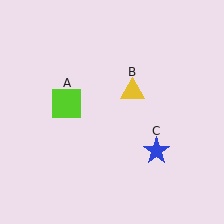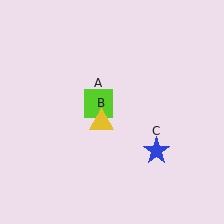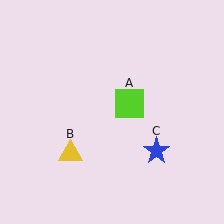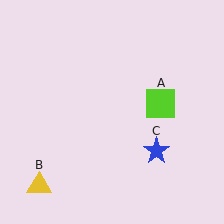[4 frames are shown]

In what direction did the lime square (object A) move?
The lime square (object A) moved right.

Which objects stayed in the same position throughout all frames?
Blue star (object C) remained stationary.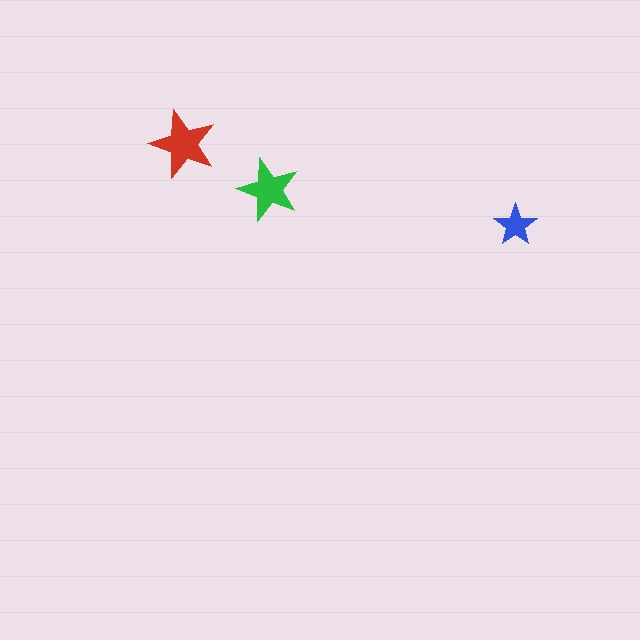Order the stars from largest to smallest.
the red one, the green one, the blue one.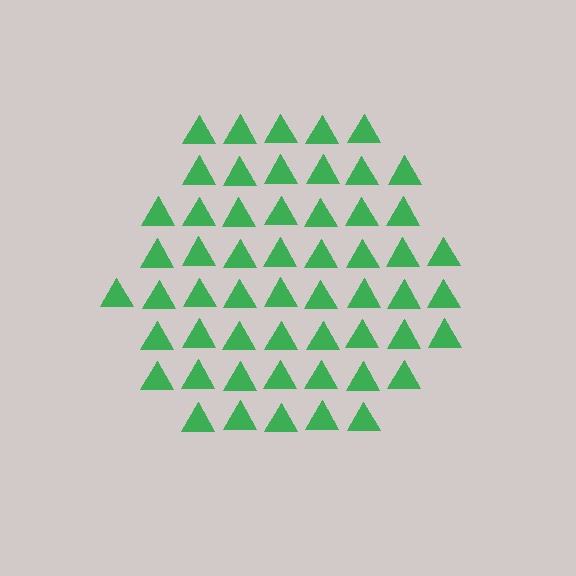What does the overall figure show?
The overall figure shows a hexagon.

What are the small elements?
The small elements are triangles.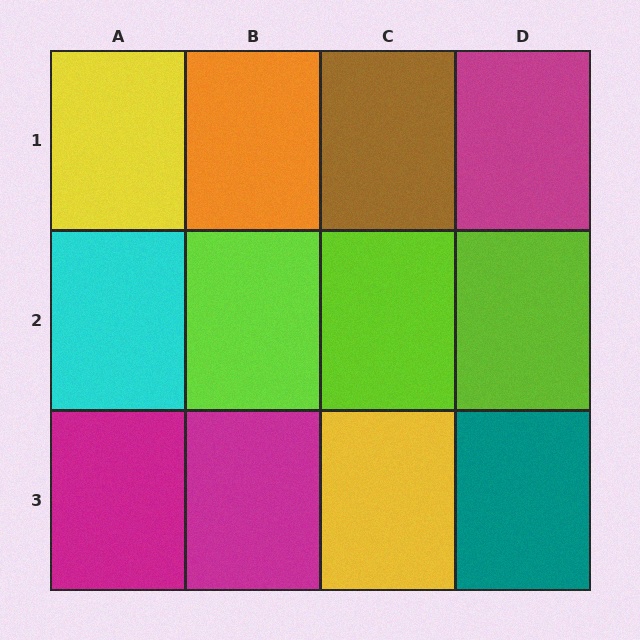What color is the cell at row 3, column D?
Teal.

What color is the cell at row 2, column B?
Lime.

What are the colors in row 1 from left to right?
Yellow, orange, brown, magenta.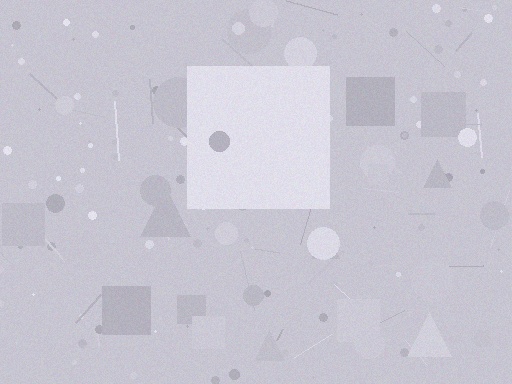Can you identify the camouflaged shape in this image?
The camouflaged shape is a square.